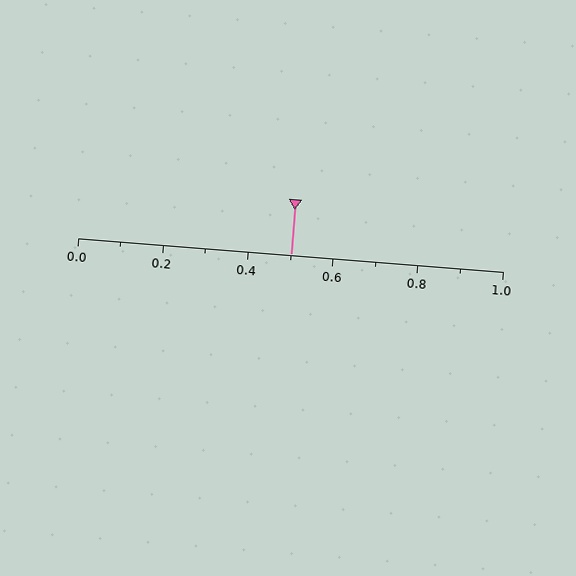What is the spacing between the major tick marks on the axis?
The major ticks are spaced 0.2 apart.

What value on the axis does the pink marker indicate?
The marker indicates approximately 0.5.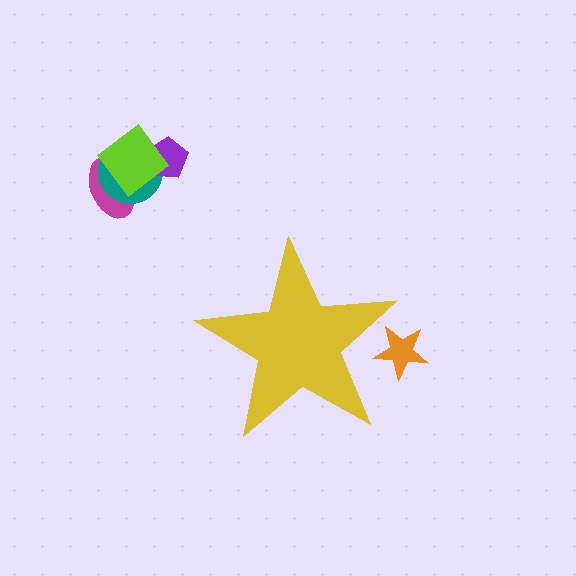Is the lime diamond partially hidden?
No, the lime diamond is fully visible.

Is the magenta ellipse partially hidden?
No, the magenta ellipse is fully visible.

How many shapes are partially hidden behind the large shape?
1 shape is partially hidden.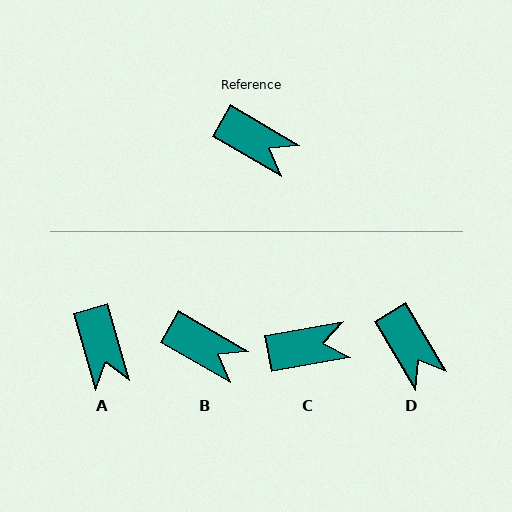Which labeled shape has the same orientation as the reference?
B.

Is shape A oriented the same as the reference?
No, it is off by about 44 degrees.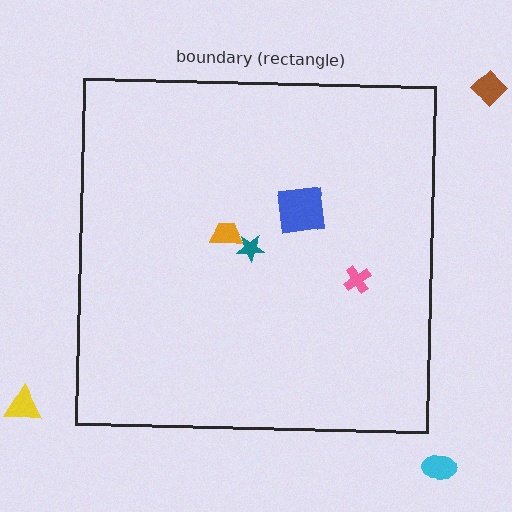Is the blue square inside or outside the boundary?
Inside.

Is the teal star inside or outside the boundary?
Inside.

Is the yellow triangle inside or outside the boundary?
Outside.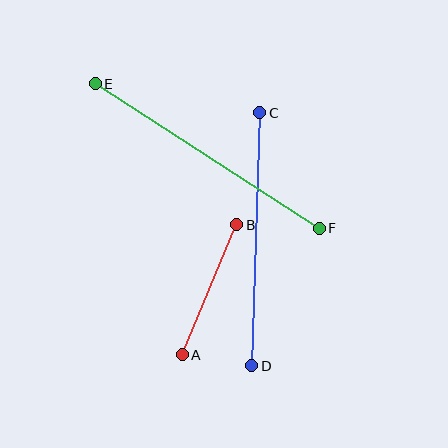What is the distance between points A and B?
The distance is approximately 141 pixels.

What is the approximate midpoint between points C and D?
The midpoint is at approximately (256, 239) pixels.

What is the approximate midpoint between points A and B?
The midpoint is at approximately (210, 290) pixels.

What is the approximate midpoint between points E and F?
The midpoint is at approximately (207, 156) pixels.